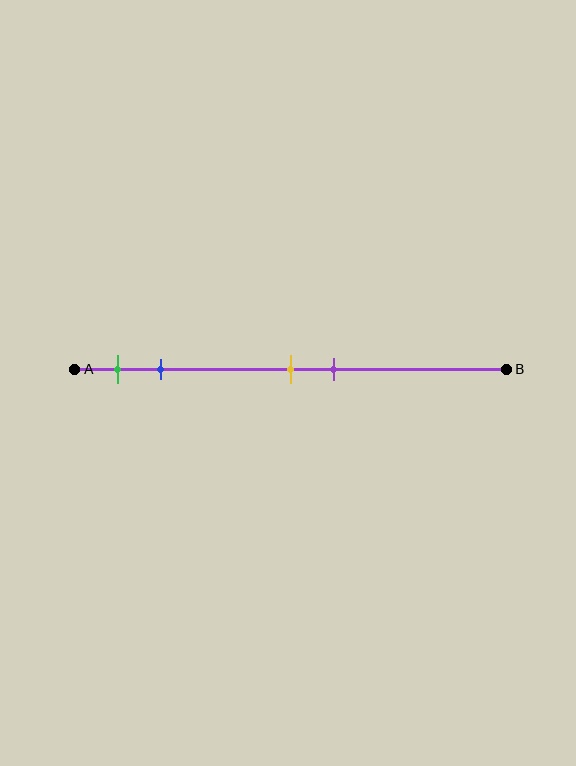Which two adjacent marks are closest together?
The yellow and purple marks are the closest adjacent pair.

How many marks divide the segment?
There are 4 marks dividing the segment.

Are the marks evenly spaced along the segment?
No, the marks are not evenly spaced.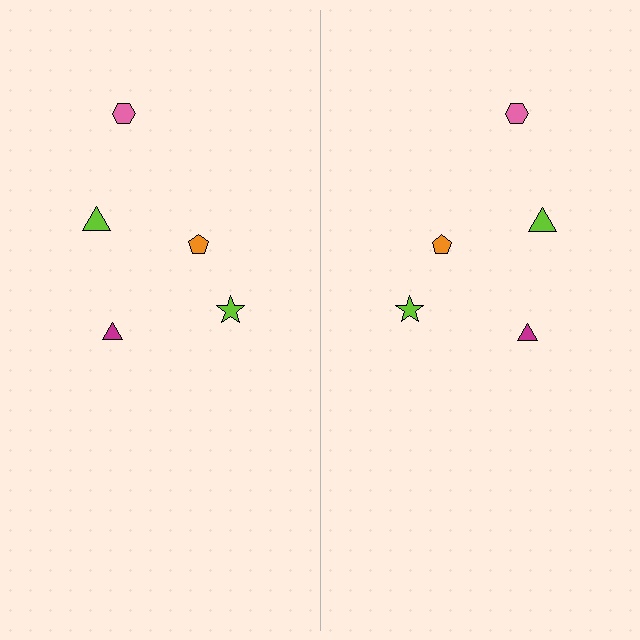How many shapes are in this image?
There are 10 shapes in this image.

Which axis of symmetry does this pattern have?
The pattern has a vertical axis of symmetry running through the center of the image.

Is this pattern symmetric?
Yes, this pattern has bilateral (reflection) symmetry.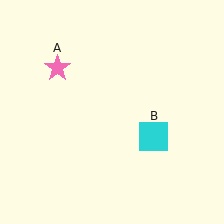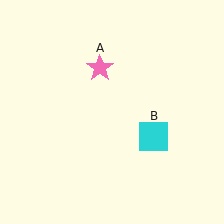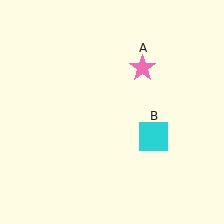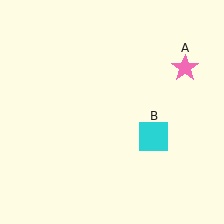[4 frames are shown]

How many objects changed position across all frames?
1 object changed position: pink star (object A).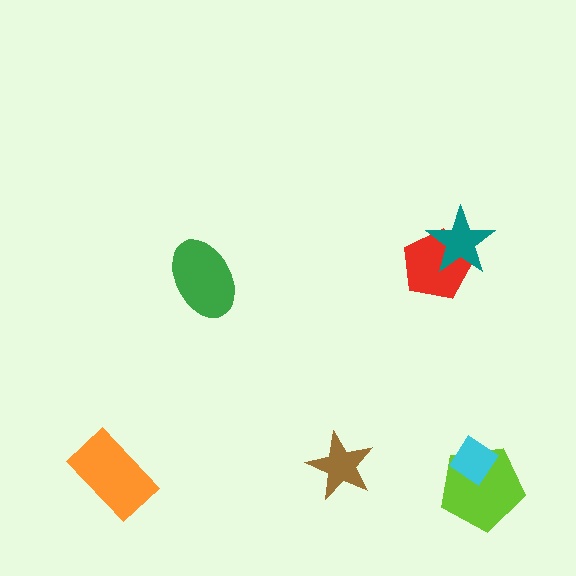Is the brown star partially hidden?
No, no other shape covers it.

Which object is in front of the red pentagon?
The teal star is in front of the red pentagon.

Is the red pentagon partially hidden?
Yes, it is partially covered by another shape.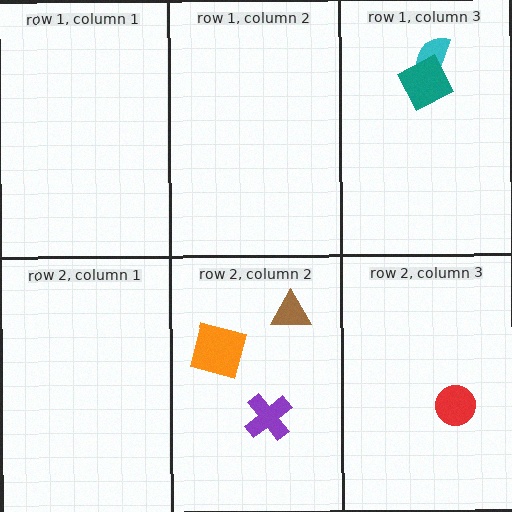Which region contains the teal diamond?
The row 1, column 3 region.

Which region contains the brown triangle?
The row 2, column 2 region.